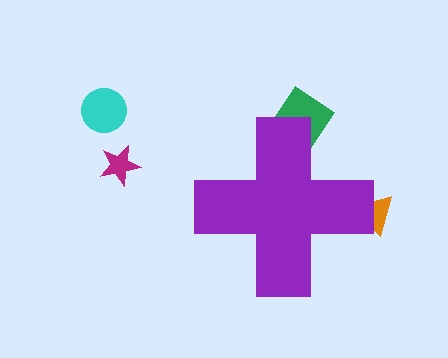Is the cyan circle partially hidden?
No, the cyan circle is fully visible.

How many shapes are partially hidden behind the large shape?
2 shapes are partially hidden.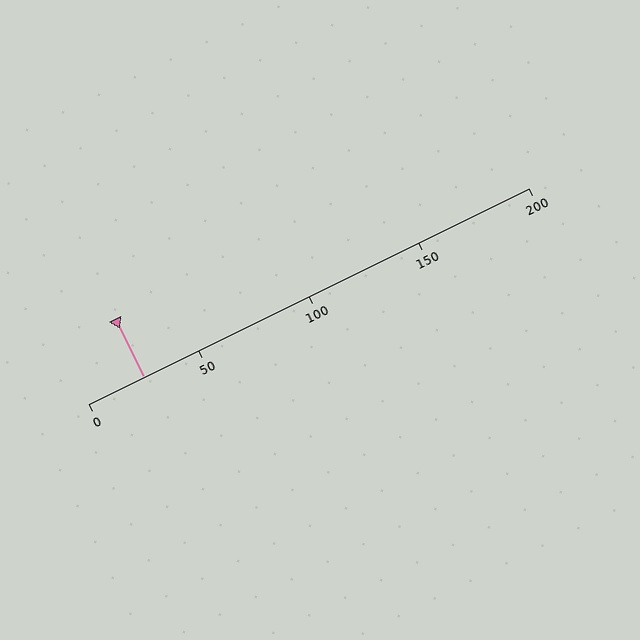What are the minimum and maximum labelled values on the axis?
The axis runs from 0 to 200.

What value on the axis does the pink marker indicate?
The marker indicates approximately 25.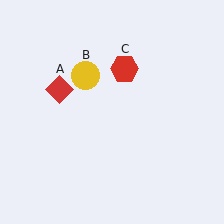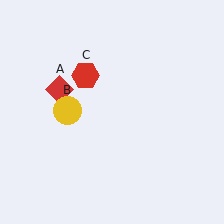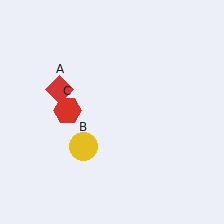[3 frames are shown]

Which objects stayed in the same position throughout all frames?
Red diamond (object A) remained stationary.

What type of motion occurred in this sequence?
The yellow circle (object B), red hexagon (object C) rotated counterclockwise around the center of the scene.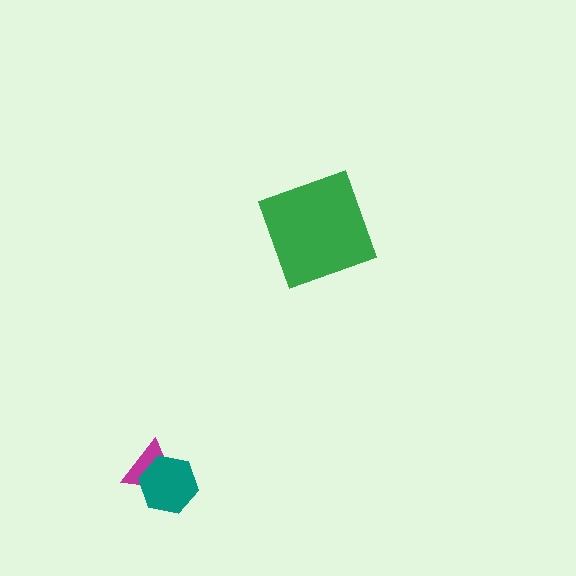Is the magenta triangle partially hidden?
Yes, it is partially covered by another shape.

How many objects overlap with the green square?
0 objects overlap with the green square.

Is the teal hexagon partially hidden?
No, no other shape covers it.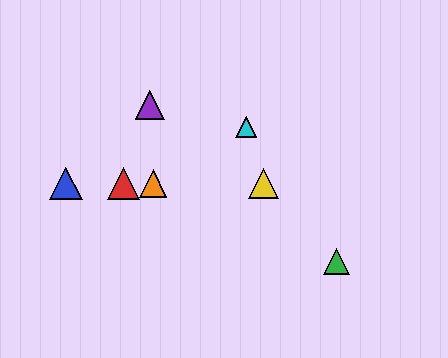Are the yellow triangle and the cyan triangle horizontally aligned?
No, the yellow triangle is at y≈183 and the cyan triangle is at y≈127.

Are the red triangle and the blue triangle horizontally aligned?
Yes, both are at y≈183.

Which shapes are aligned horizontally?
The red triangle, the blue triangle, the yellow triangle, the orange triangle are aligned horizontally.